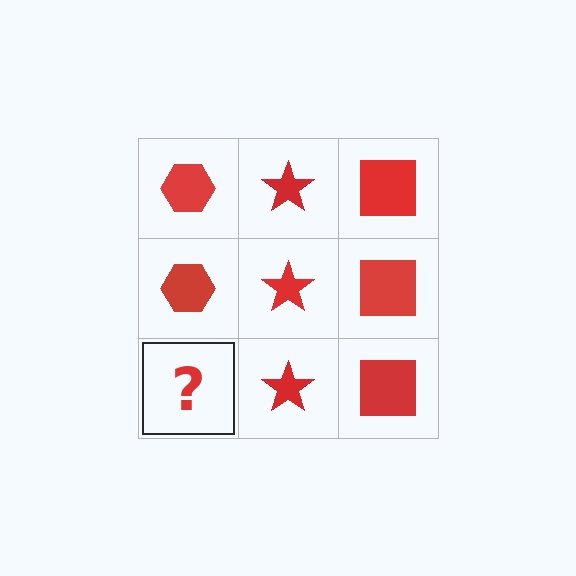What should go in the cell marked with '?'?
The missing cell should contain a red hexagon.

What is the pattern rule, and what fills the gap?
The rule is that each column has a consistent shape. The gap should be filled with a red hexagon.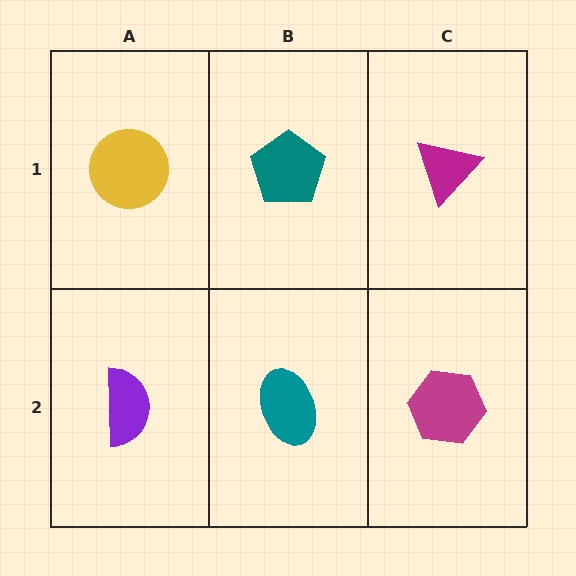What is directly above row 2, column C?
A magenta triangle.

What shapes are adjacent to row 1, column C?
A magenta hexagon (row 2, column C), a teal pentagon (row 1, column B).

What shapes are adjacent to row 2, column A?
A yellow circle (row 1, column A), a teal ellipse (row 2, column B).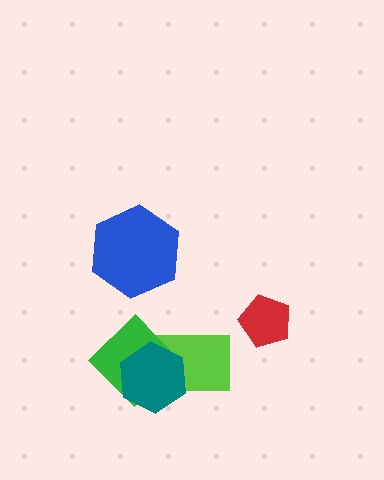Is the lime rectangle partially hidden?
Yes, it is partially covered by another shape.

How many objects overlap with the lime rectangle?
2 objects overlap with the lime rectangle.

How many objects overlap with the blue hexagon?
0 objects overlap with the blue hexagon.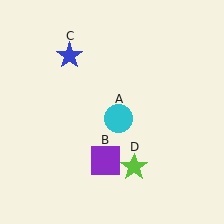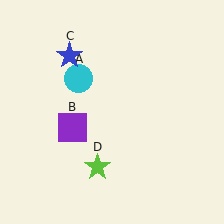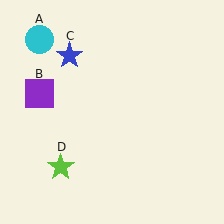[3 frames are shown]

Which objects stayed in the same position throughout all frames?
Blue star (object C) remained stationary.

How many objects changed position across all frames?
3 objects changed position: cyan circle (object A), purple square (object B), lime star (object D).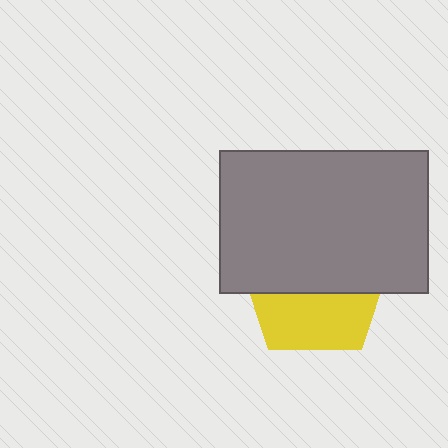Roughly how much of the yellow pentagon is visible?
A small part of it is visible (roughly 42%).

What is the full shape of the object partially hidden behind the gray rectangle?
The partially hidden object is a yellow pentagon.